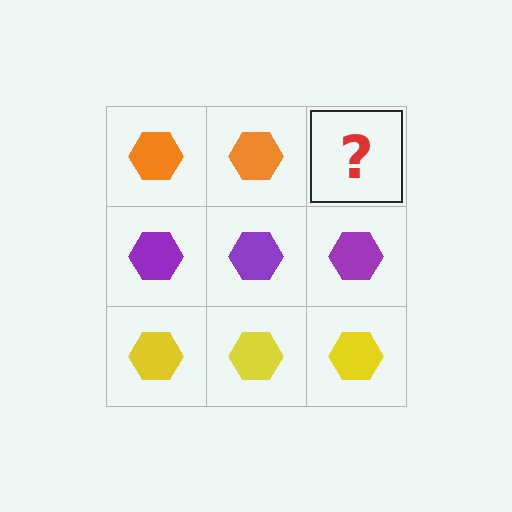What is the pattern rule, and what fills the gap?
The rule is that each row has a consistent color. The gap should be filled with an orange hexagon.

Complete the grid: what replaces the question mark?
The question mark should be replaced with an orange hexagon.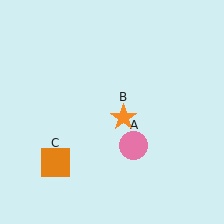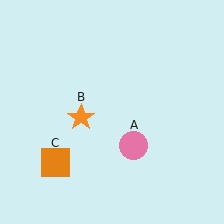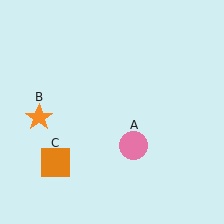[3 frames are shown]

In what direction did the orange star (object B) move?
The orange star (object B) moved left.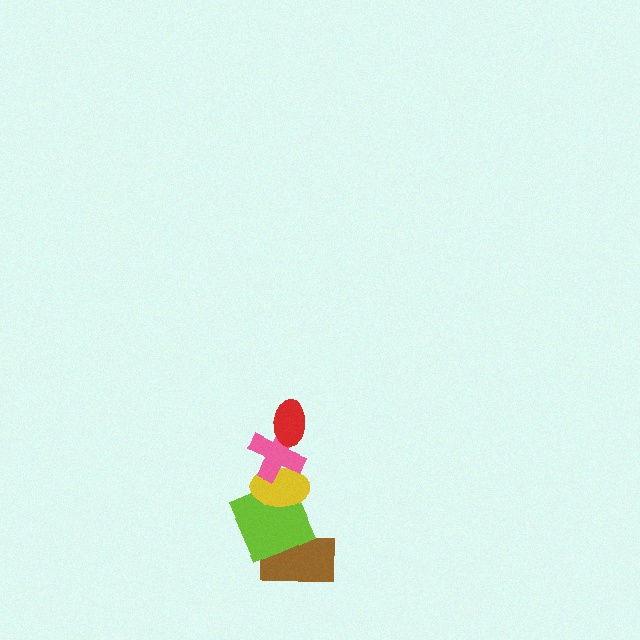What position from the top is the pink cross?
The pink cross is 2nd from the top.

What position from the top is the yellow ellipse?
The yellow ellipse is 3rd from the top.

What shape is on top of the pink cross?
The red ellipse is on top of the pink cross.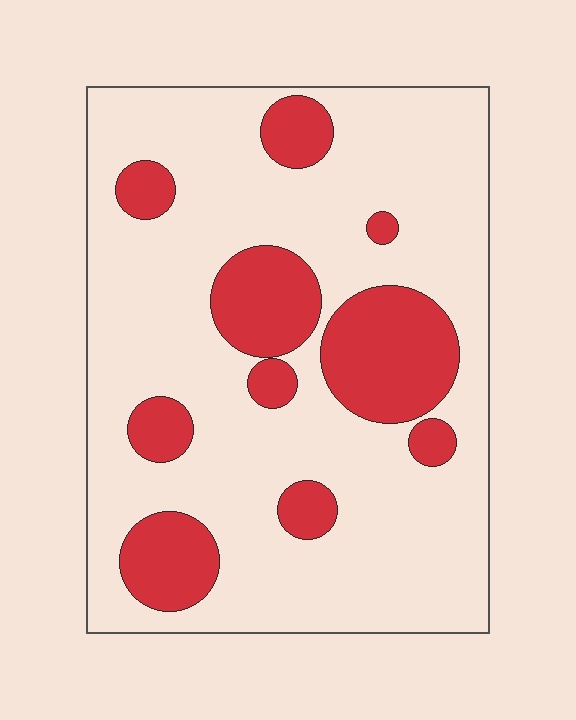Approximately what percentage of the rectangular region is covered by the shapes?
Approximately 25%.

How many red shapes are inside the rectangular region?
10.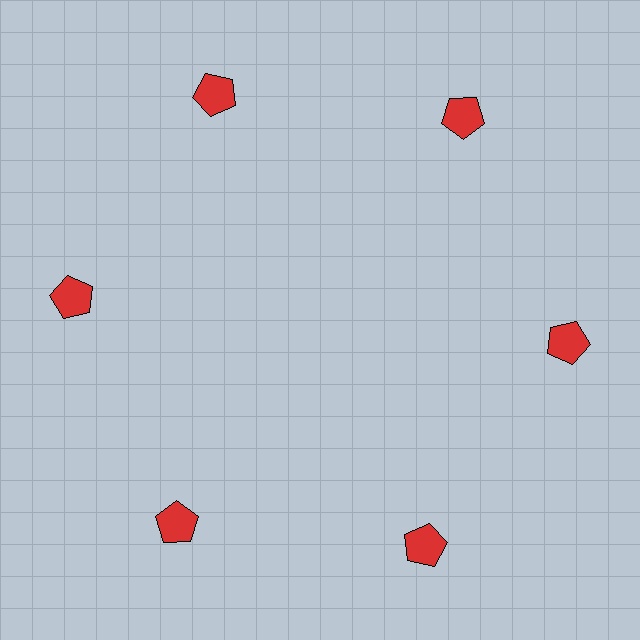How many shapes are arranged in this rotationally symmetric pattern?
There are 6 shapes, arranged in 6 groups of 1.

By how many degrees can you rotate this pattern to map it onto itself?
The pattern maps onto itself every 60 degrees of rotation.